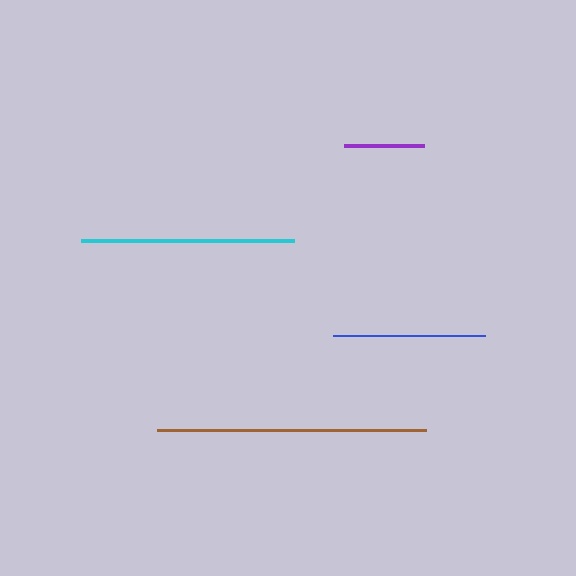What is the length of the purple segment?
The purple segment is approximately 80 pixels long.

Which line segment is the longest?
The brown line is the longest at approximately 269 pixels.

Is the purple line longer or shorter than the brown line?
The brown line is longer than the purple line.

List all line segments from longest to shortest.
From longest to shortest: brown, cyan, blue, purple.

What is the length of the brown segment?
The brown segment is approximately 269 pixels long.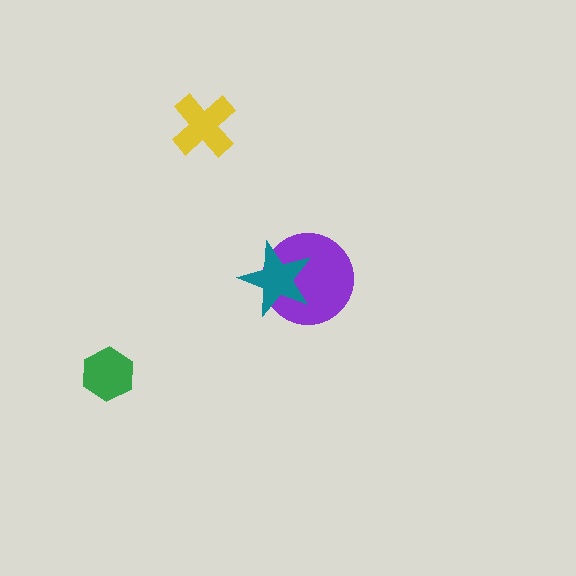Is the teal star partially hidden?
No, no other shape covers it.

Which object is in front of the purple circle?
The teal star is in front of the purple circle.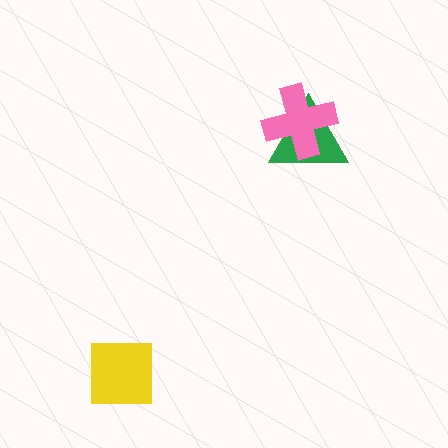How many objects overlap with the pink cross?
1 object overlaps with the pink cross.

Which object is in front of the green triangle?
The pink cross is in front of the green triangle.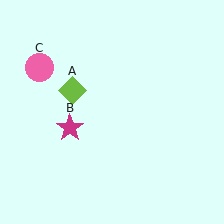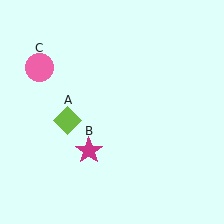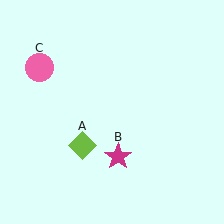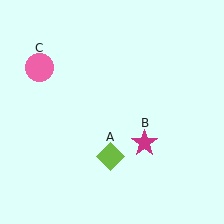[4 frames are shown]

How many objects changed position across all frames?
2 objects changed position: lime diamond (object A), magenta star (object B).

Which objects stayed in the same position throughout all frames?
Pink circle (object C) remained stationary.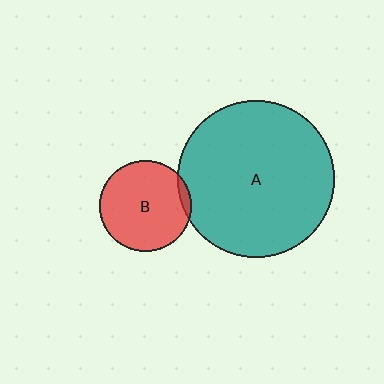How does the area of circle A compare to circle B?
Approximately 2.9 times.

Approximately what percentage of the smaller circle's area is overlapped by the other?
Approximately 5%.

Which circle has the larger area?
Circle A (teal).